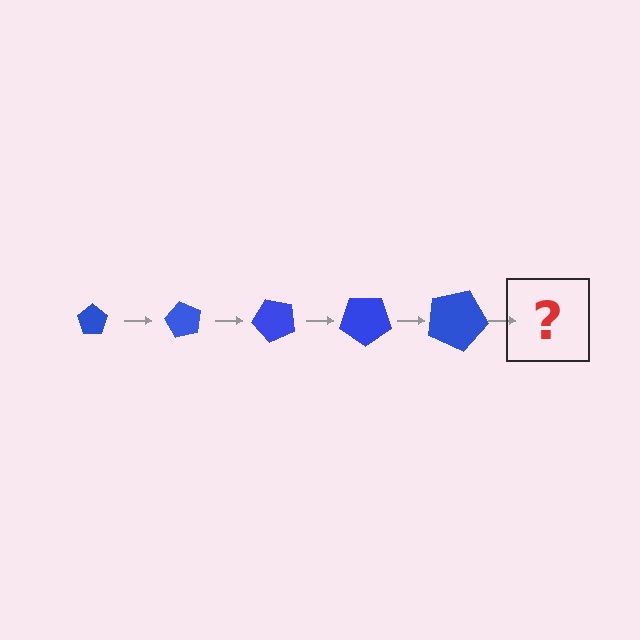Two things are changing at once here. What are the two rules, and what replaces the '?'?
The two rules are that the pentagon grows larger each step and it rotates 60 degrees each step. The '?' should be a pentagon, larger than the previous one and rotated 300 degrees from the start.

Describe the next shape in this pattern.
It should be a pentagon, larger than the previous one and rotated 300 degrees from the start.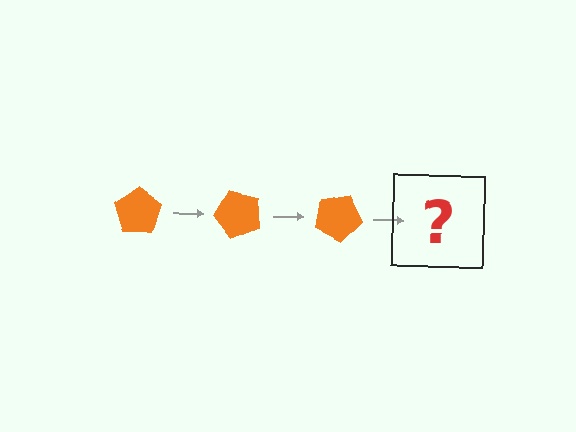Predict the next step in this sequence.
The next step is an orange pentagon rotated 150 degrees.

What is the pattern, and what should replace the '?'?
The pattern is that the pentagon rotates 50 degrees each step. The '?' should be an orange pentagon rotated 150 degrees.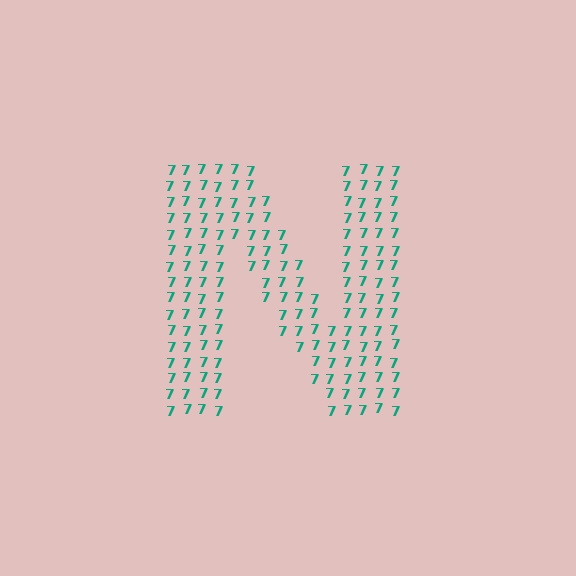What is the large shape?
The large shape is the letter N.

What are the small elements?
The small elements are digit 7's.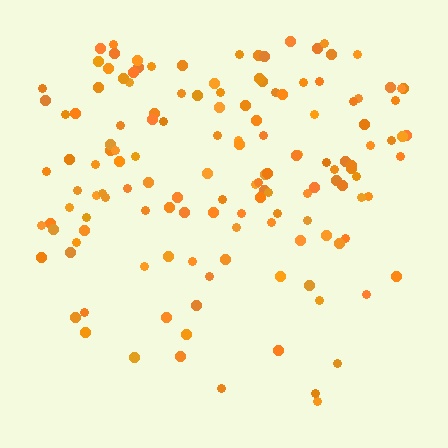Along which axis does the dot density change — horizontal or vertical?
Vertical.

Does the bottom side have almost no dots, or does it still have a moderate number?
Still a moderate number, just noticeably fewer than the top.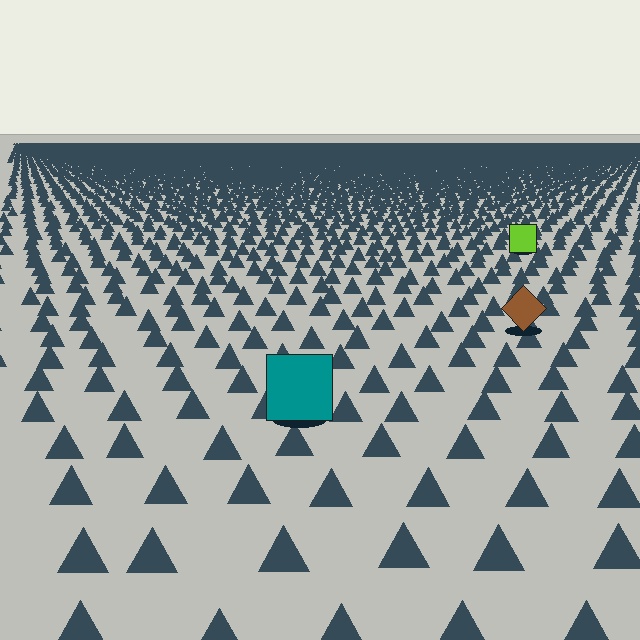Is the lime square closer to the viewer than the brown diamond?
No. The brown diamond is closer — you can tell from the texture gradient: the ground texture is coarser near it.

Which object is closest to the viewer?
The teal square is closest. The texture marks near it are larger and more spread out.